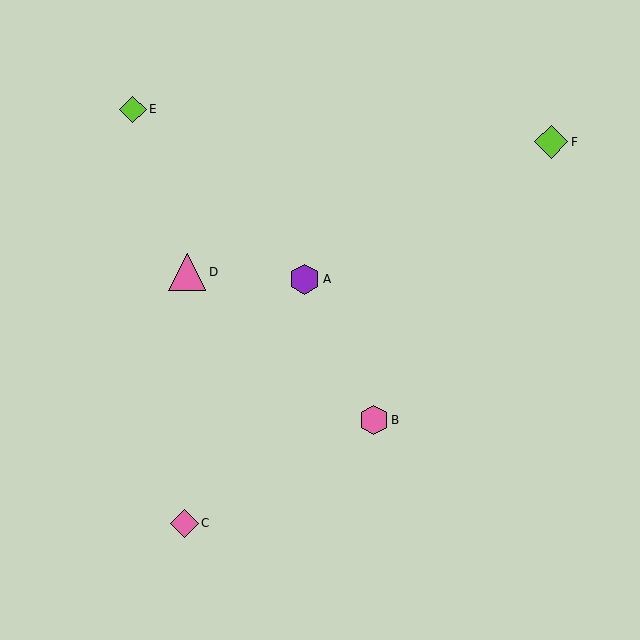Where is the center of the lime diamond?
The center of the lime diamond is at (133, 109).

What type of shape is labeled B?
Shape B is a pink hexagon.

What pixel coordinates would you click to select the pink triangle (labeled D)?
Click at (187, 272) to select the pink triangle D.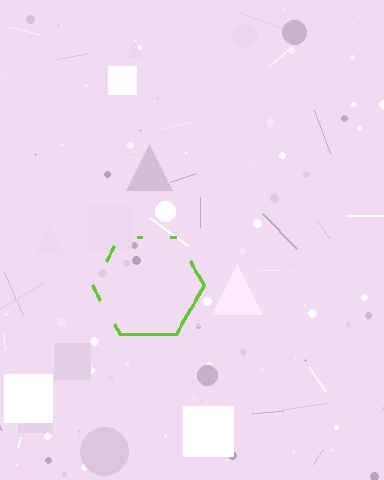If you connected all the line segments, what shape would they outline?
They would outline a hexagon.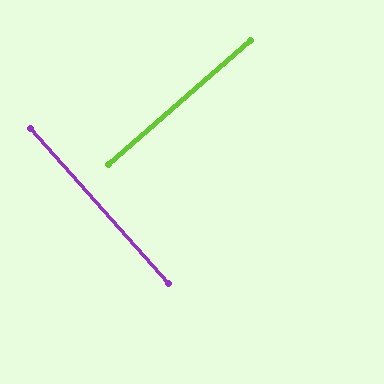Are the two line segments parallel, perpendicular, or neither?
Perpendicular — they meet at approximately 89°.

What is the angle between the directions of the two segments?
Approximately 89 degrees.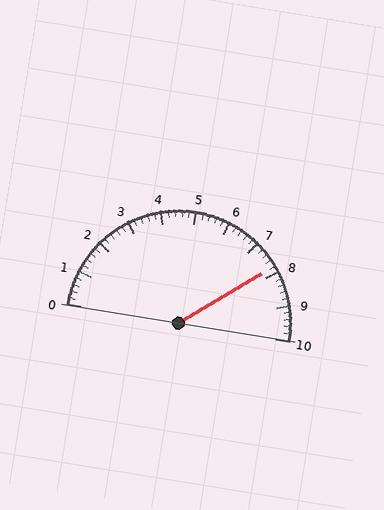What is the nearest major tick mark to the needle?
The nearest major tick mark is 8.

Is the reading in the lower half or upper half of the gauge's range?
The reading is in the upper half of the range (0 to 10).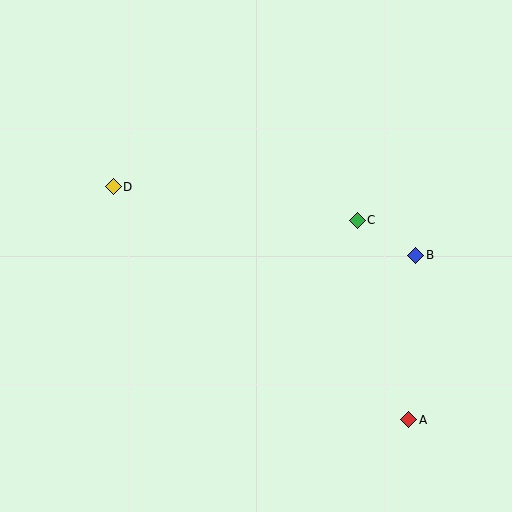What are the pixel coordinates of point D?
Point D is at (113, 187).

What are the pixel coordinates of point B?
Point B is at (416, 255).